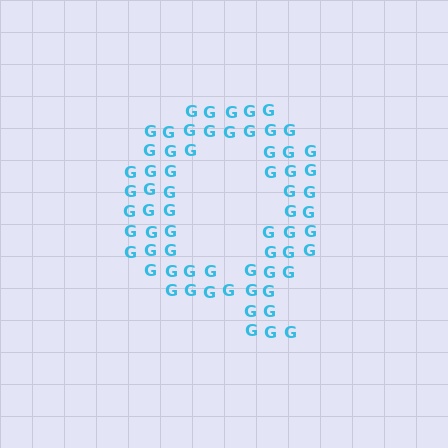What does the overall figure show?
The overall figure shows the letter Q.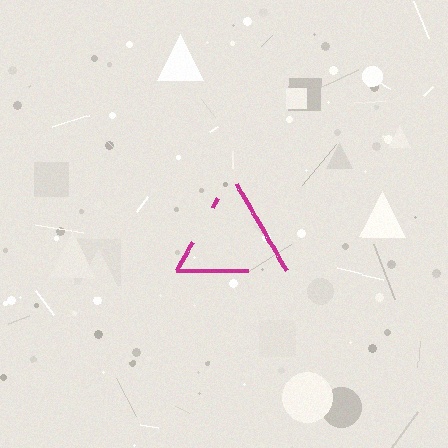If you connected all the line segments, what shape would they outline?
They would outline a triangle.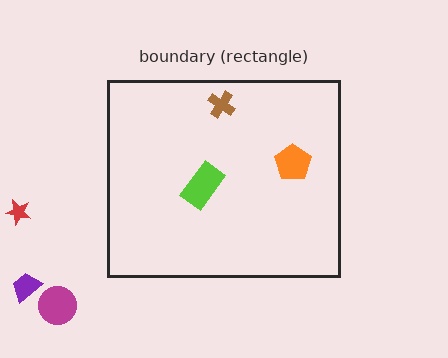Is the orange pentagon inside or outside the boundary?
Inside.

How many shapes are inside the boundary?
3 inside, 3 outside.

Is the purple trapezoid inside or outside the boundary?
Outside.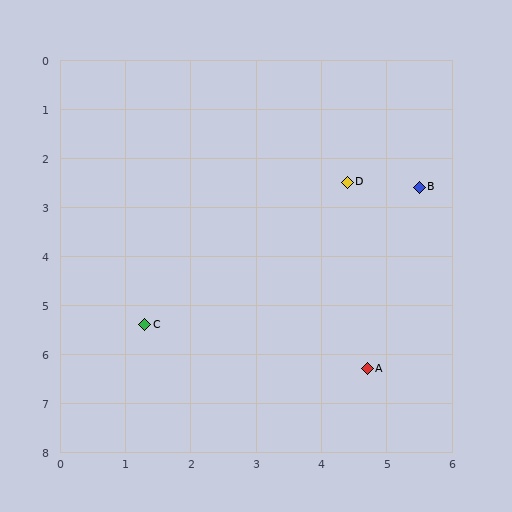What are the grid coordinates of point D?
Point D is at approximately (4.4, 2.5).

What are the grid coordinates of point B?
Point B is at approximately (5.5, 2.6).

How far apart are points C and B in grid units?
Points C and B are about 5.0 grid units apart.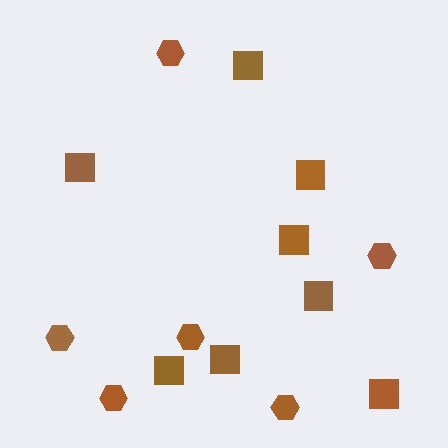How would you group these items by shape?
There are 2 groups: one group of hexagons (6) and one group of squares (8).